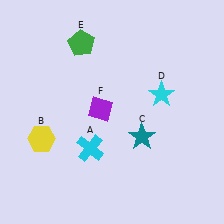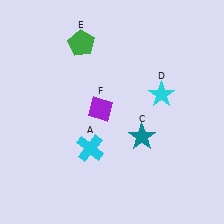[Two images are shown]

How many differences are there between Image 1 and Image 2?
There is 1 difference between the two images.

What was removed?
The yellow hexagon (B) was removed in Image 2.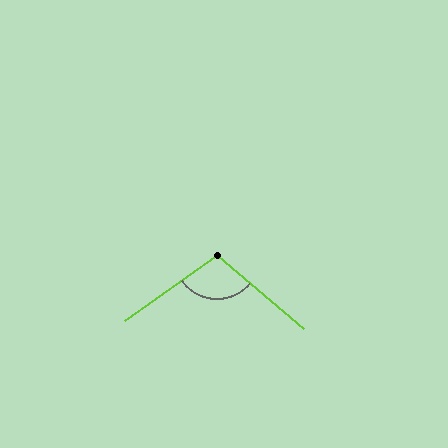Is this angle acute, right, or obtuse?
It is obtuse.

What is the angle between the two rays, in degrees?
Approximately 105 degrees.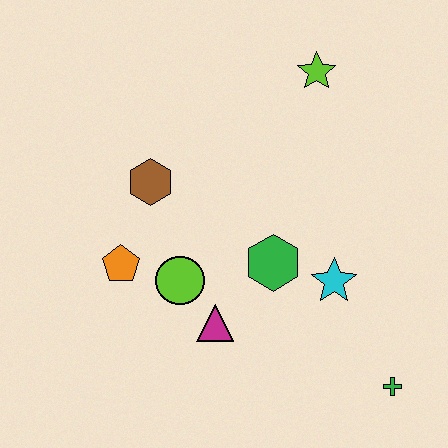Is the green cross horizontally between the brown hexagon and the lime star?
No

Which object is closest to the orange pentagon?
The lime circle is closest to the orange pentagon.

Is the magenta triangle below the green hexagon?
Yes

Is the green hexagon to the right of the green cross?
No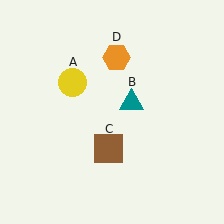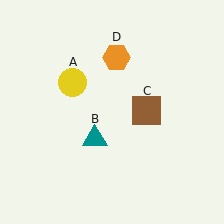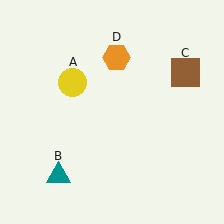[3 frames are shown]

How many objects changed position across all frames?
2 objects changed position: teal triangle (object B), brown square (object C).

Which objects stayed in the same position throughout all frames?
Yellow circle (object A) and orange hexagon (object D) remained stationary.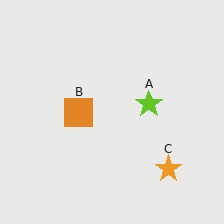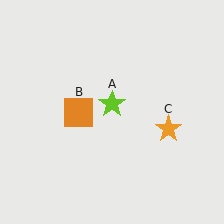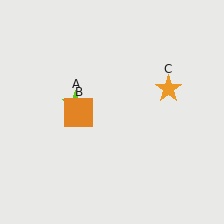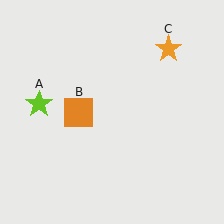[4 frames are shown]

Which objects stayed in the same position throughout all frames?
Orange square (object B) remained stationary.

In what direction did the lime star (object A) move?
The lime star (object A) moved left.